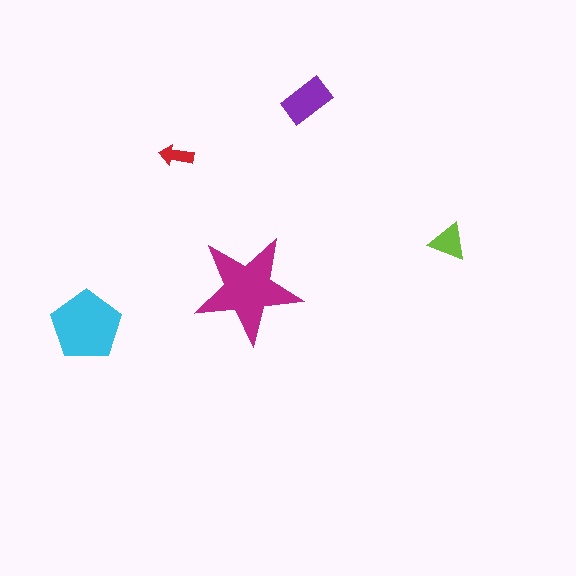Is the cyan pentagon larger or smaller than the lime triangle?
Larger.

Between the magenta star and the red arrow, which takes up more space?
The magenta star.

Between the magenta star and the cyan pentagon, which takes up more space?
The magenta star.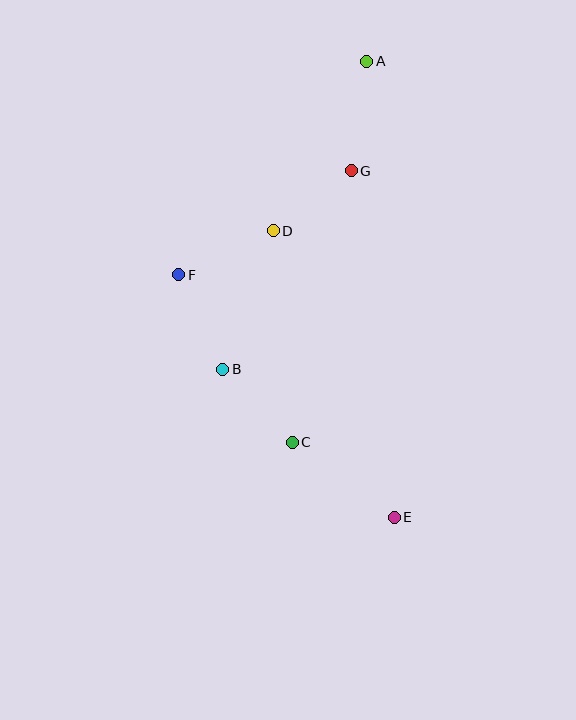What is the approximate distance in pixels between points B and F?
The distance between B and F is approximately 104 pixels.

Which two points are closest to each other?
Points D and G are closest to each other.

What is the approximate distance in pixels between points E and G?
The distance between E and G is approximately 349 pixels.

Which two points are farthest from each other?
Points A and E are farthest from each other.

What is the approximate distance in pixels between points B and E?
The distance between B and E is approximately 226 pixels.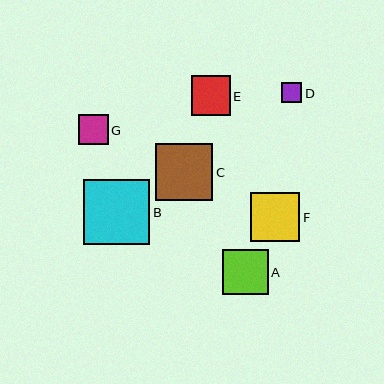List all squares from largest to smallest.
From largest to smallest: B, C, F, A, E, G, D.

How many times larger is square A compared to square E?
Square A is approximately 1.1 times the size of square E.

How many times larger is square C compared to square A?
Square C is approximately 1.3 times the size of square A.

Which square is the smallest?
Square D is the smallest with a size of approximately 20 pixels.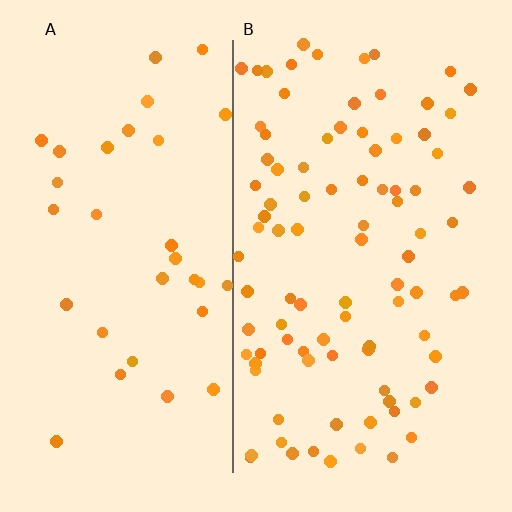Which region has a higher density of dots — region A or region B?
B (the right).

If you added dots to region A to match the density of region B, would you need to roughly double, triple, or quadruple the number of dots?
Approximately triple.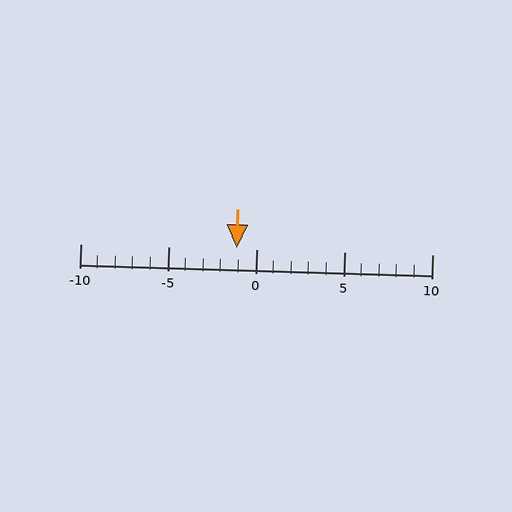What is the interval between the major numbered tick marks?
The major tick marks are spaced 5 units apart.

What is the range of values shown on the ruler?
The ruler shows values from -10 to 10.